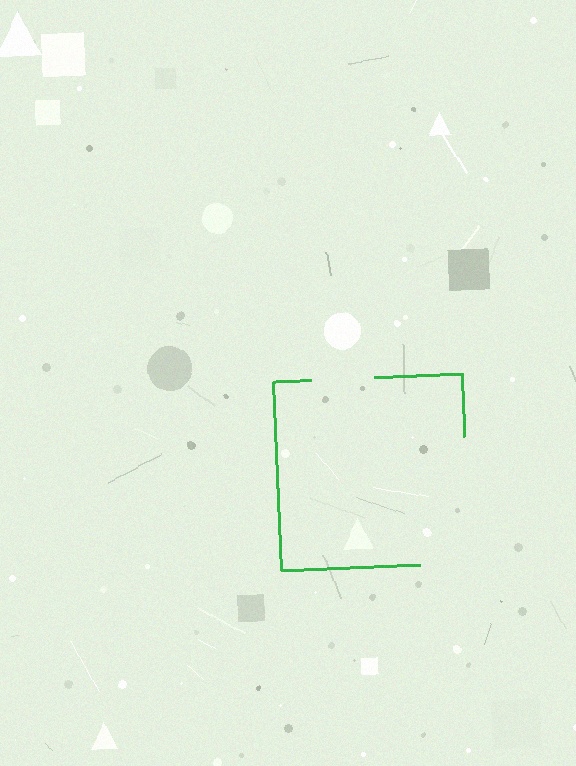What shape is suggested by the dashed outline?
The dashed outline suggests a square.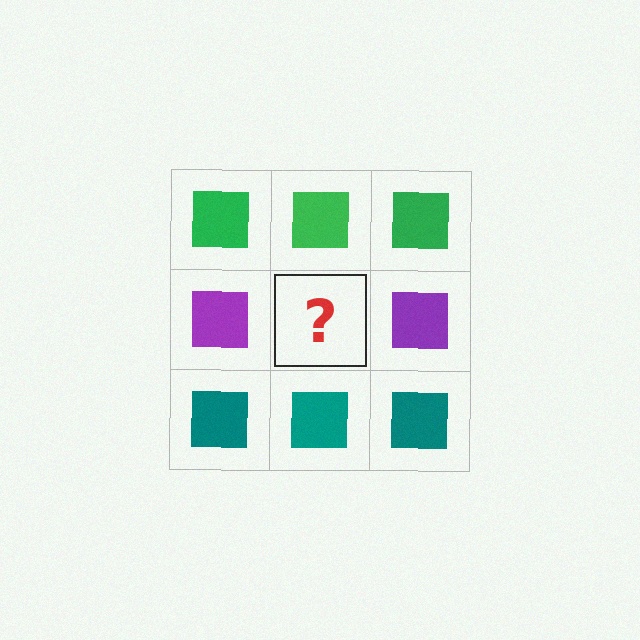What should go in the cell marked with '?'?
The missing cell should contain a purple square.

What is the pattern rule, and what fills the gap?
The rule is that each row has a consistent color. The gap should be filled with a purple square.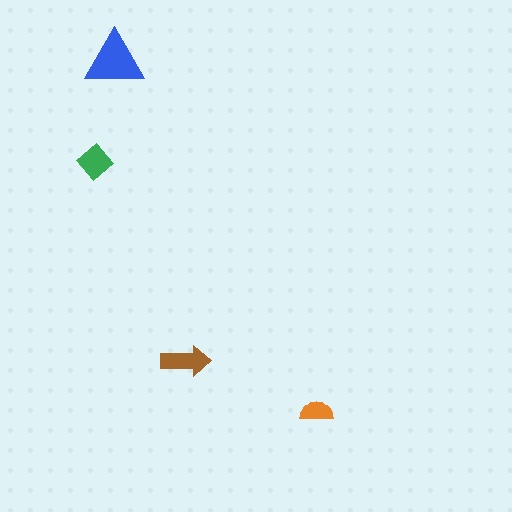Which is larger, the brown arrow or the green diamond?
The brown arrow.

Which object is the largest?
The blue triangle.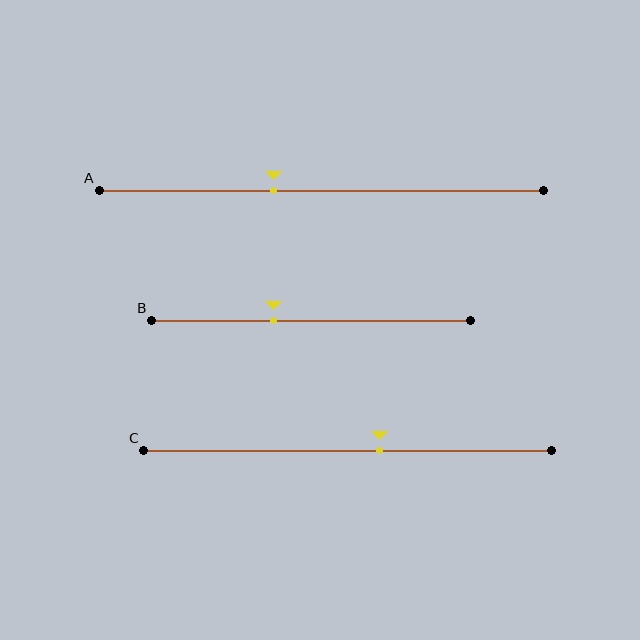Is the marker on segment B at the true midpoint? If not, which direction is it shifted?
No, the marker on segment B is shifted to the left by about 12% of the segment length.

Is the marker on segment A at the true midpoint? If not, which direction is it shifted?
No, the marker on segment A is shifted to the left by about 11% of the segment length.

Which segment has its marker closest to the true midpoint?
Segment C has its marker closest to the true midpoint.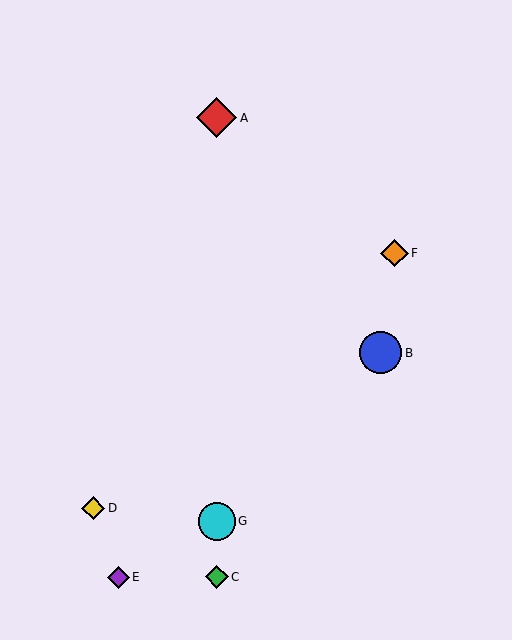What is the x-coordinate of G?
Object G is at x≈217.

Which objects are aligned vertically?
Objects A, C, G are aligned vertically.